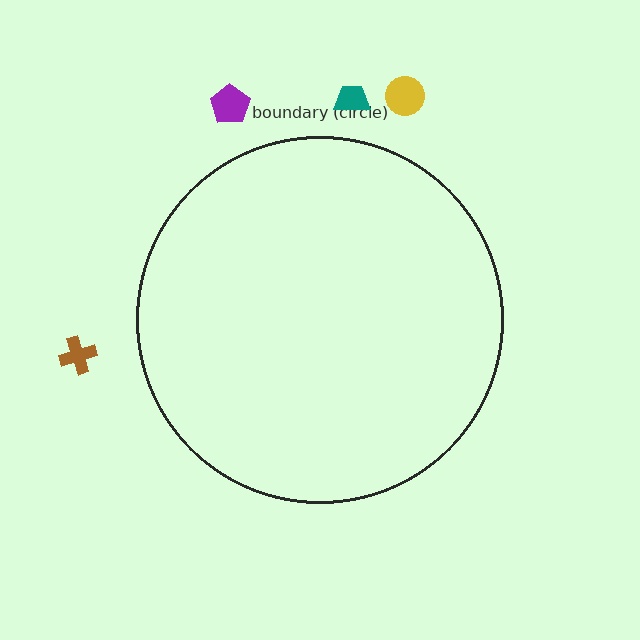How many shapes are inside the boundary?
0 inside, 4 outside.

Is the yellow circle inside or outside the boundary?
Outside.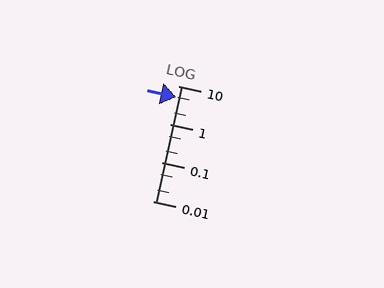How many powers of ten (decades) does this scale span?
The scale spans 3 decades, from 0.01 to 10.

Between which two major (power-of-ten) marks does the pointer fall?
The pointer is between 1 and 10.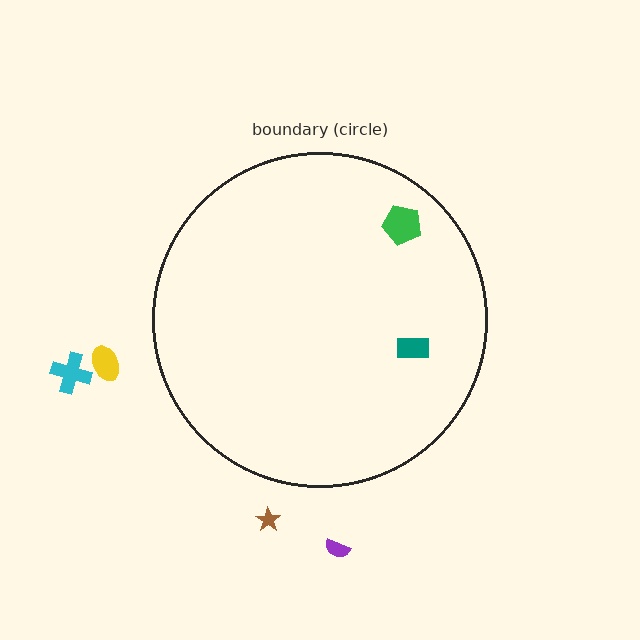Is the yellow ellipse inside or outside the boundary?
Outside.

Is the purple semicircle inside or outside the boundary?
Outside.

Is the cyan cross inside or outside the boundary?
Outside.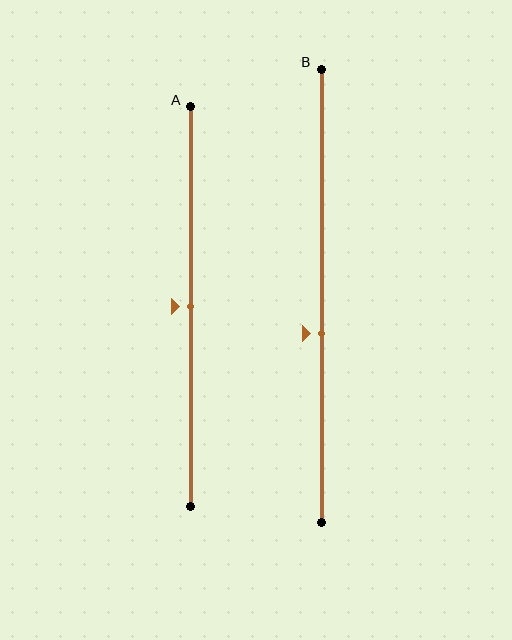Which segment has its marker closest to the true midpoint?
Segment A has its marker closest to the true midpoint.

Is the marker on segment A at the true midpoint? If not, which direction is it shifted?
Yes, the marker on segment A is at the true midpoint.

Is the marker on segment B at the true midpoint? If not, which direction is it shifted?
No, the marker on segment B is shifted downward by about 8% of the segment length.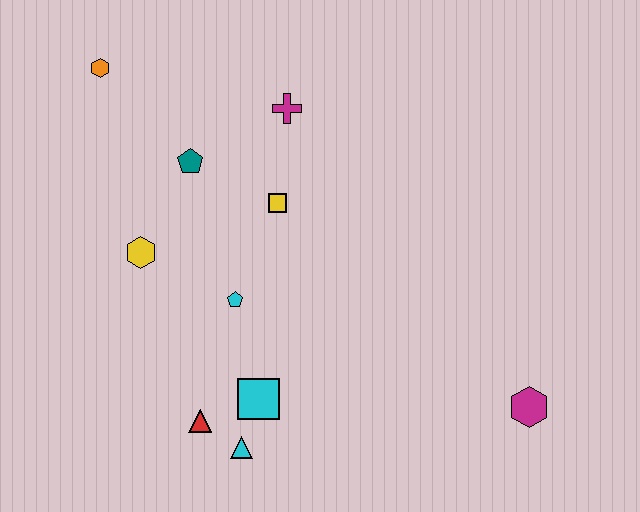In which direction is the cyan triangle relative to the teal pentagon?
The cyan triangle is below the teal pentagon.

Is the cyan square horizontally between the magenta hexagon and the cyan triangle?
Yes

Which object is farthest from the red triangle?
The orange hexagon is farthest from the red triangle.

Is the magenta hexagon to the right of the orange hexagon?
Yes